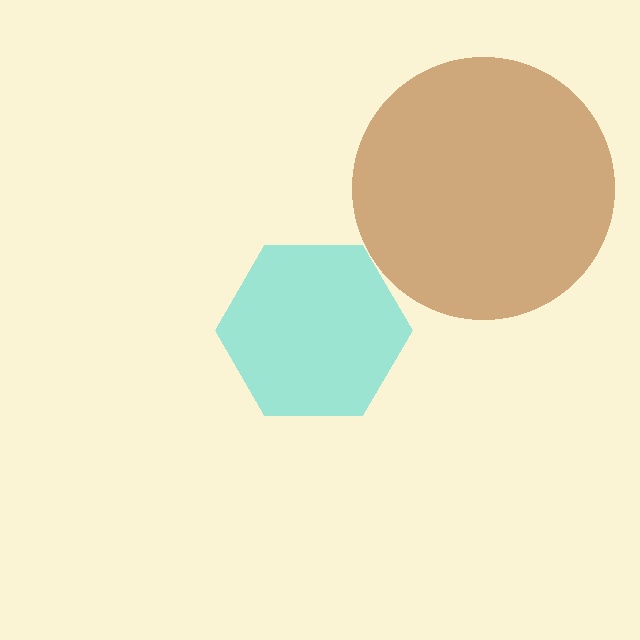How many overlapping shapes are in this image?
There are 2 overlapping shapes in the image.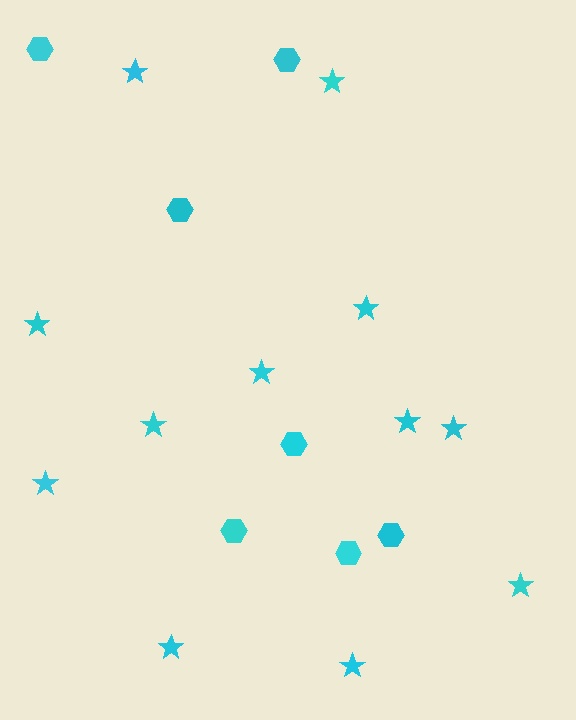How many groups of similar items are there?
There are 2 groups: one group of stars (12) and one group of hexagons (7).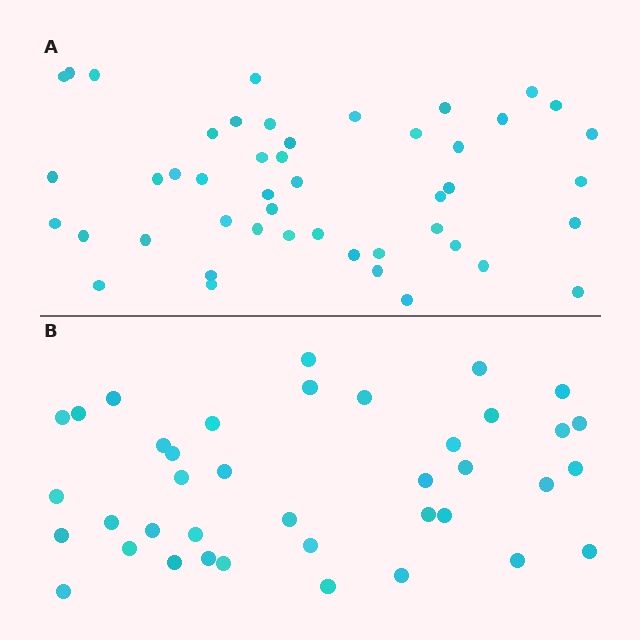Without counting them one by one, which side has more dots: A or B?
Region A (the top region) has more dots.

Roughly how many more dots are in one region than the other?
Region A has roughly 8 or so more dots than region B.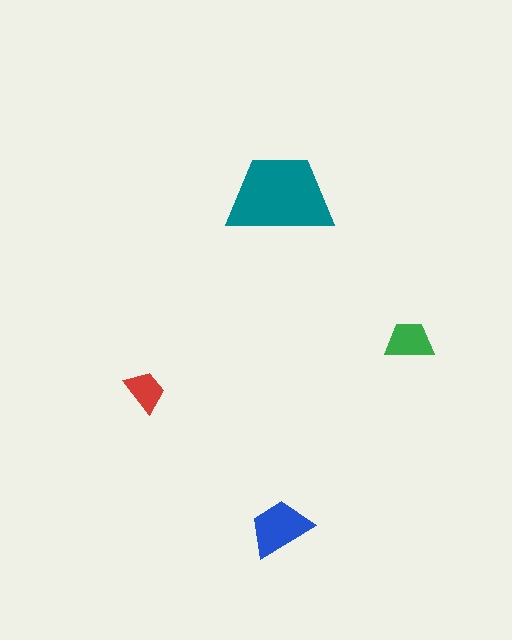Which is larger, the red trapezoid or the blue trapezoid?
The blue one.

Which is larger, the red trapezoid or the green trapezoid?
The green one.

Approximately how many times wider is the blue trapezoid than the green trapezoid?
About 1.5 times wider.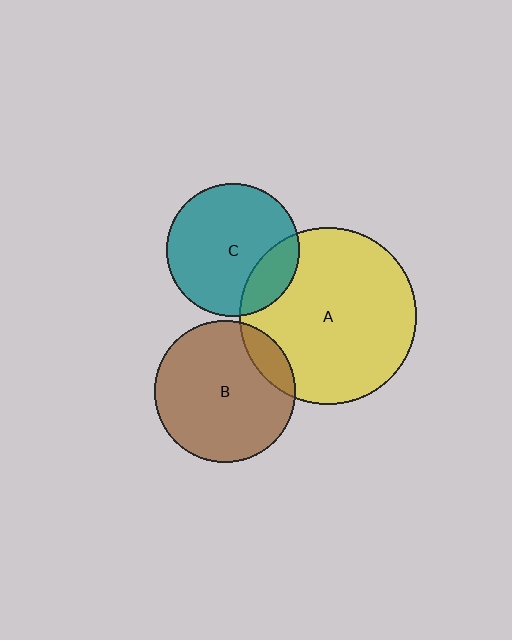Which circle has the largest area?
Circle A (yellow).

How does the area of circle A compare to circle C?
Approximately 1.8 times.